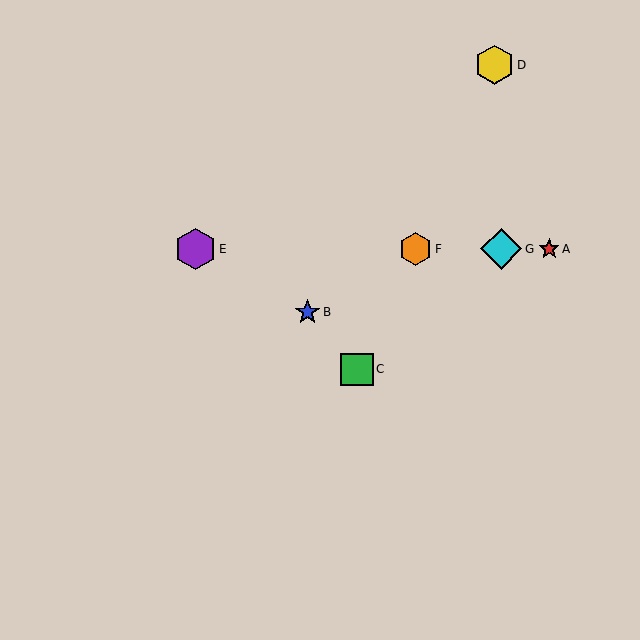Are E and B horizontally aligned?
No, E is at y≈249 and B is at y≈312.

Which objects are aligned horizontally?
Objects A, E, F, G are aligned horizontally.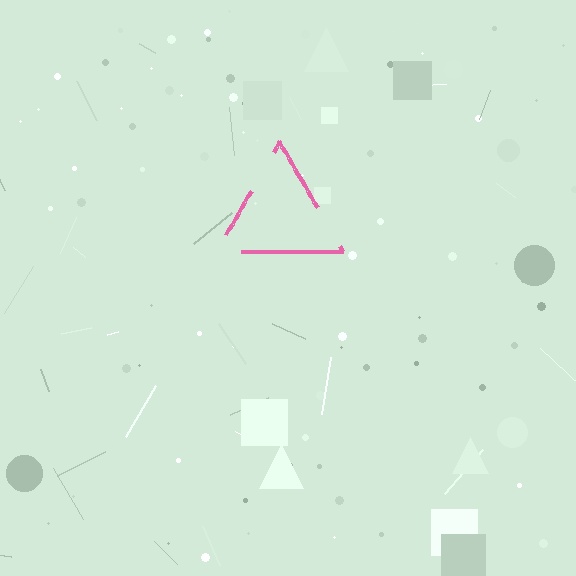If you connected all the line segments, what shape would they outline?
They would outline a triangle.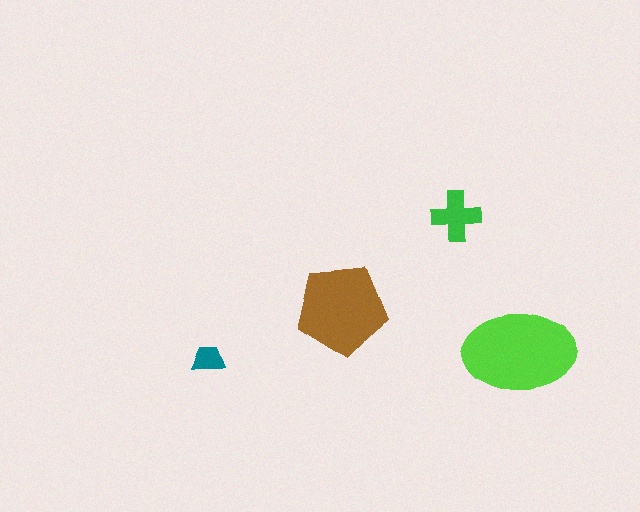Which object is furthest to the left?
The teal trapezoid is leftmost.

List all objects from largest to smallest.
The lime ellipse, the brown pentagon, the green cross, the teal trapezoid.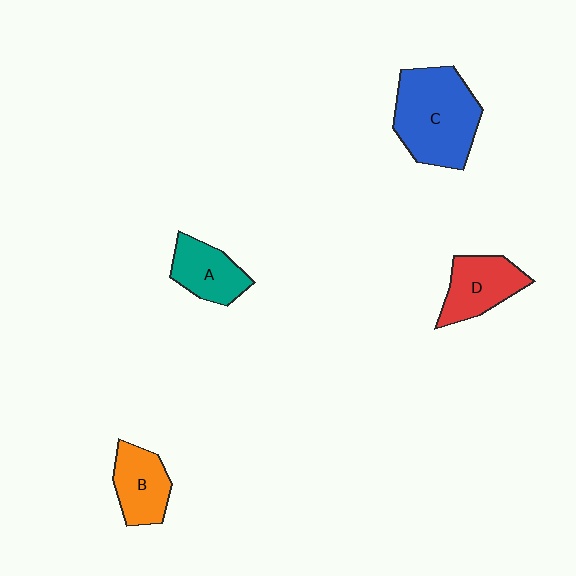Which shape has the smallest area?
Shape A (teal).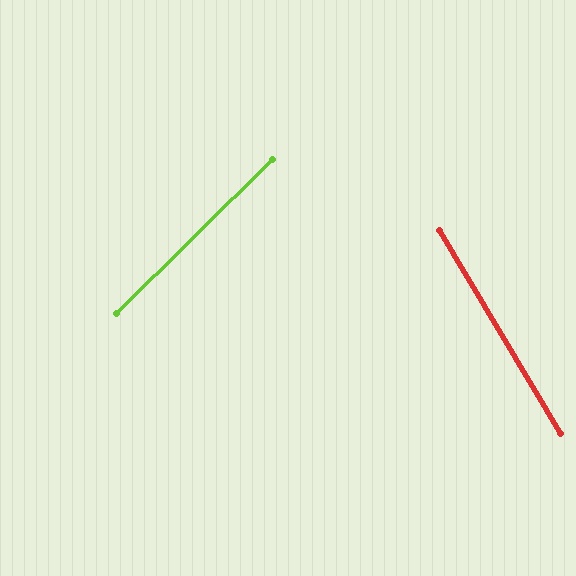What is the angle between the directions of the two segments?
Approximately 76 degrees.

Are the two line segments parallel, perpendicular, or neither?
Neither parallel nor perpendicular — they differ by about 76°.